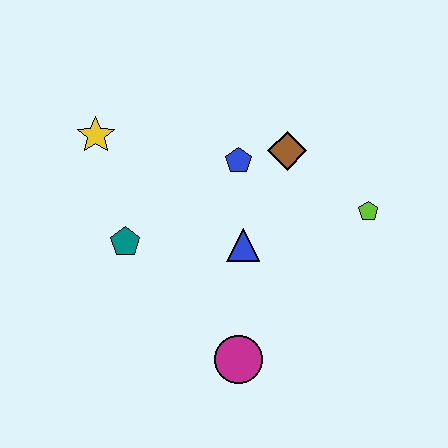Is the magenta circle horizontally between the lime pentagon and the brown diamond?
No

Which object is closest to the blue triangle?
The blue pentagon is closest to the blue triangle.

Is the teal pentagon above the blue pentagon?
No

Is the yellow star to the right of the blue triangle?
No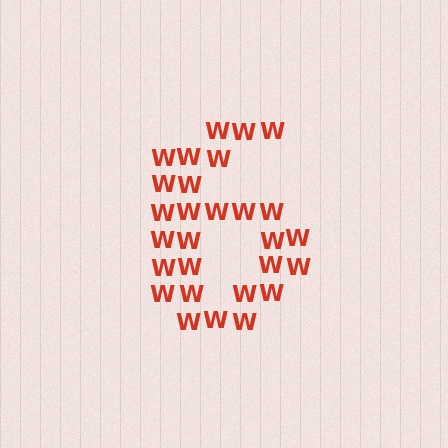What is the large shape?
The large shape is the digit 6.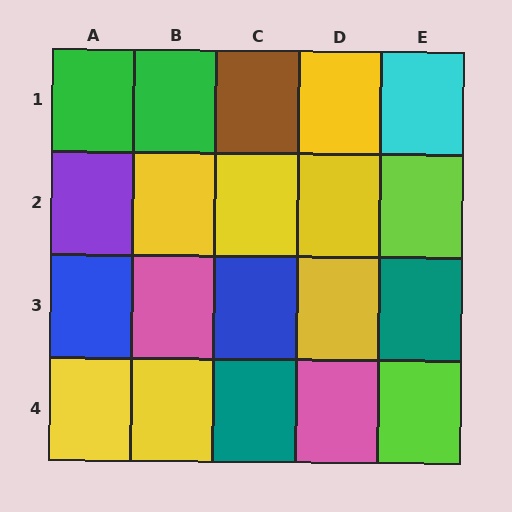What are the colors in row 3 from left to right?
Blue, pink, blue, yellow, teal.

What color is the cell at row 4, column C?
Teal.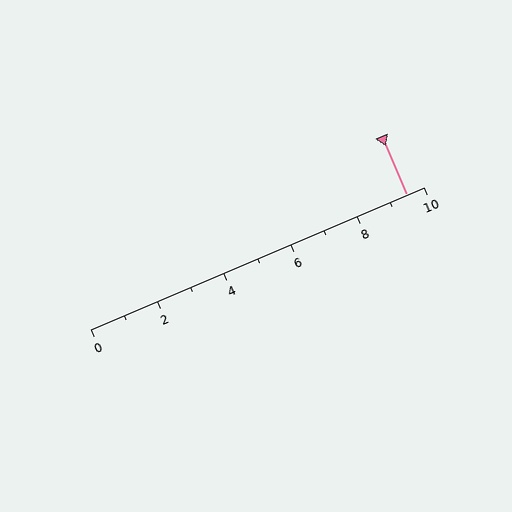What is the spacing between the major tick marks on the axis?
The major ticks are spaced 2 apart.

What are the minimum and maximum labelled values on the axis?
The axis runs from 0 to 10.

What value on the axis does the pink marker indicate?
The marker indicates approximately 9.5.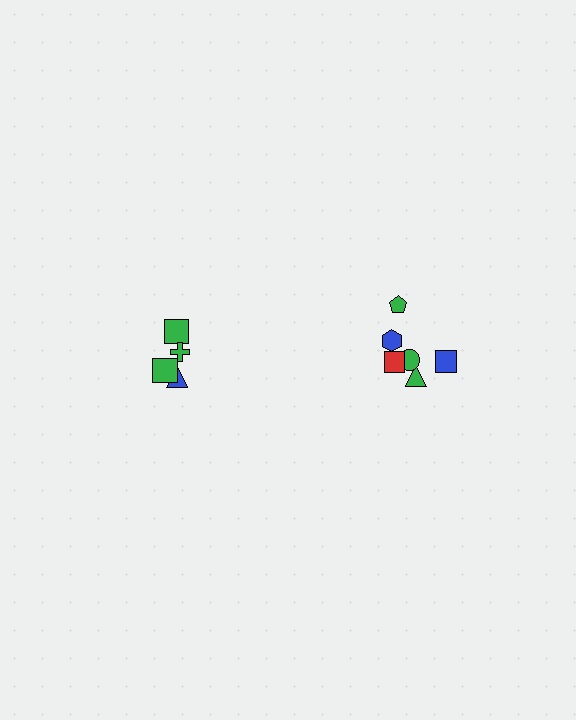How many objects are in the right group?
There are 6 objects.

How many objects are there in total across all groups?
There are 10 objects.